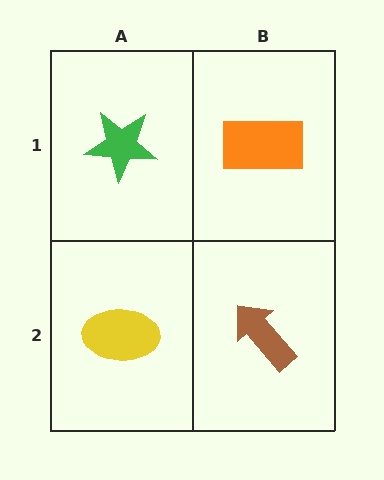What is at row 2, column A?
A yellow ellipse.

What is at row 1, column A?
A green star.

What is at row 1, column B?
An orange rectangle.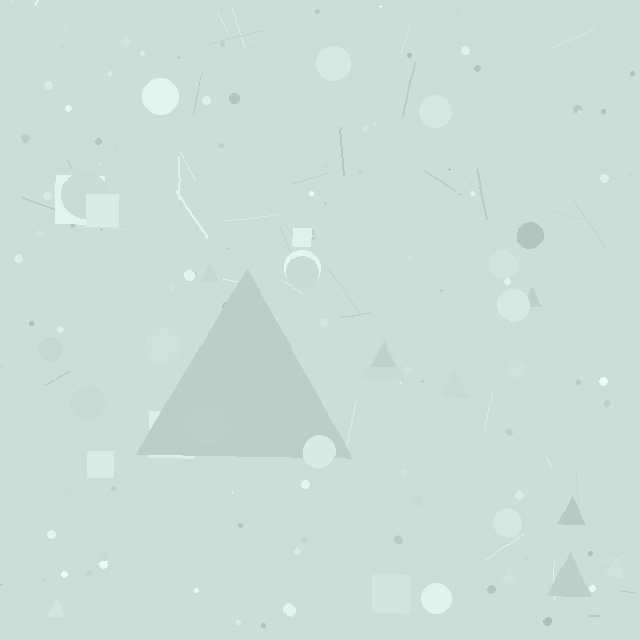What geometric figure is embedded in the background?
A triangle is embedded in the background.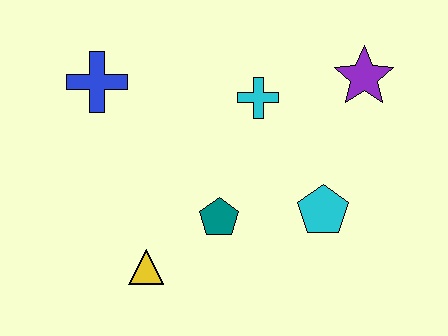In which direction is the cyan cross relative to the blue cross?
The cyan cross is to the right of the blue cross.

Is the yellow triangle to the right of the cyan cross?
No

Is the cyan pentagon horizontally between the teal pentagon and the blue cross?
No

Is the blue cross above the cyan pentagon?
Yes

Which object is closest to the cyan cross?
The purple star is closest to the cyan cross.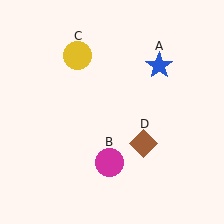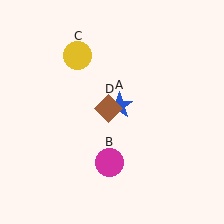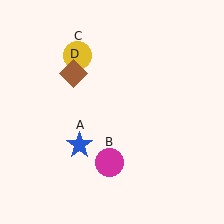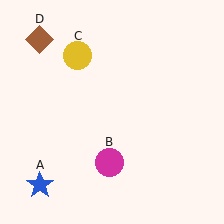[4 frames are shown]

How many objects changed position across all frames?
2 objects changed position: blue star (object A), brown diamond (object D).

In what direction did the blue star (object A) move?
The blue star (object A) moved down and to the left.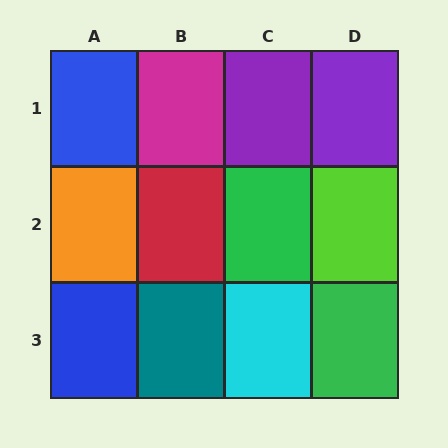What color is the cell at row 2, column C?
Green.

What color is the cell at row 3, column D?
Green.